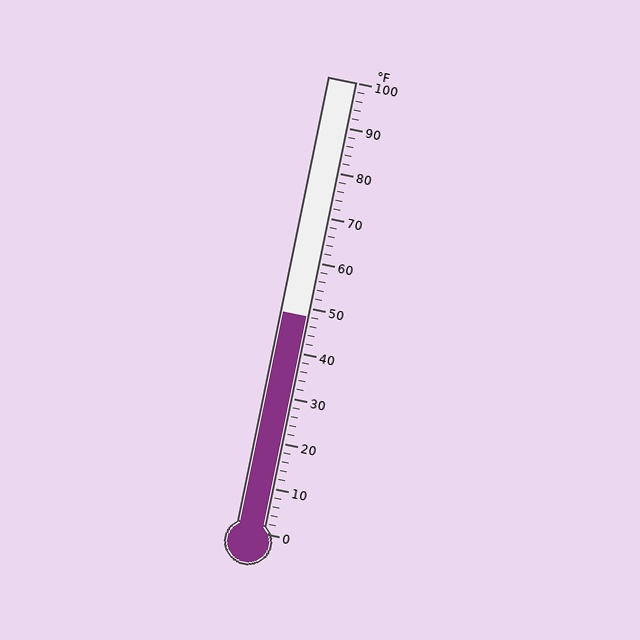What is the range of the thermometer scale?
The thermometer scale ranges from 0°F to 100°F.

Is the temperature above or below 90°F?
The temperature is below 90°F.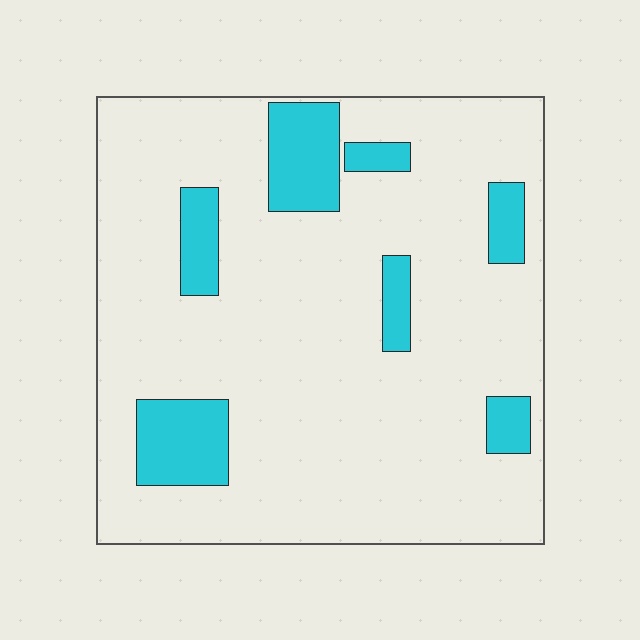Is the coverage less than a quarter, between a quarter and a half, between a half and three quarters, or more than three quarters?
Less than a quarter.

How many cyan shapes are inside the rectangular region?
7.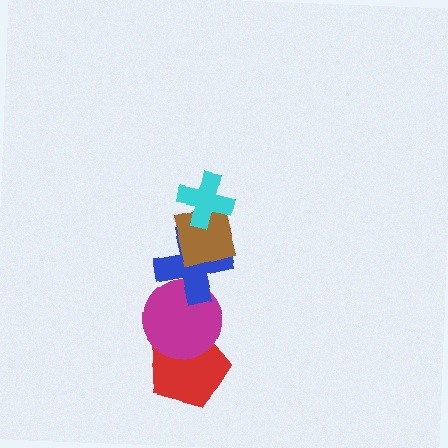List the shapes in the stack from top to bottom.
From top to bottom: the cyan cross, the brown square, the blue cross, the magenta circle, the red pentagon.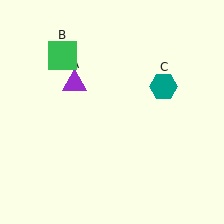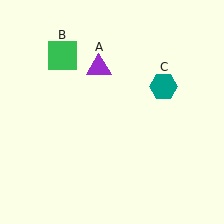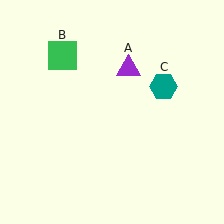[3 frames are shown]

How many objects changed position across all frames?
1 object changed position: purple triangle (object A).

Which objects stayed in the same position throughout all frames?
Green square (object B) and teal hexagon (object C) remained stationary.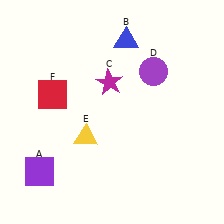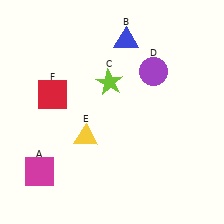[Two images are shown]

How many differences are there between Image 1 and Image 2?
There are 2 differences between the two images.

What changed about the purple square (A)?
In Image 1, A is purple. In Image 2, it changed to magenta.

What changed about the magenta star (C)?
In Image 1, C is magenta. In Image 2, it changed to lime.